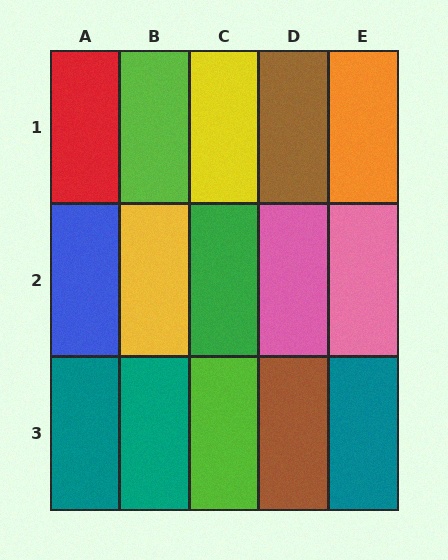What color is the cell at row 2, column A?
Blue.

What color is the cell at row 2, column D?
Pink.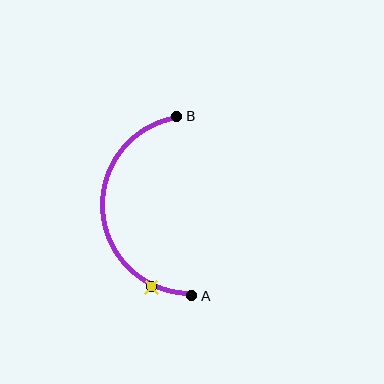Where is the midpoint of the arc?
The arc midpoint is the point on the curve farthest from the straight line joining A and B. It sits to the left of that line.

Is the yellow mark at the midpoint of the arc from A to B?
No. The yellow mark lies on the arc but is closer to endpoint A. The arc midpoint would be at the point on the curve equidistant along the arc from both A and B.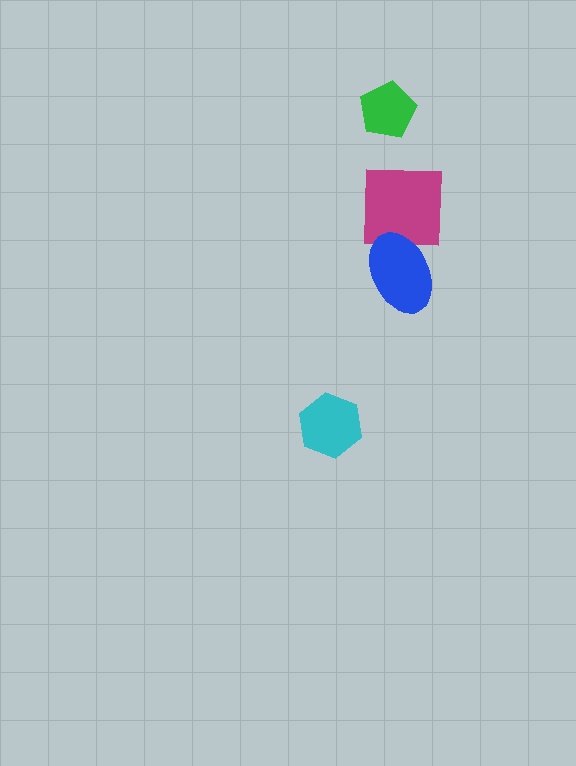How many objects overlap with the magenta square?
1 object overlaps with the magenta square.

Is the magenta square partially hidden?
Yes, it is partially covered by another shape.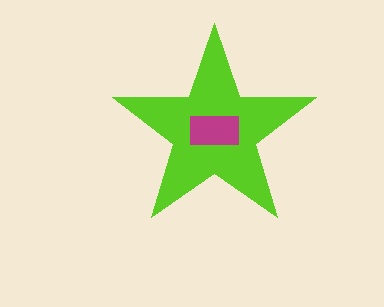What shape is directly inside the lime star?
The magenta rectangle.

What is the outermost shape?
The lime star.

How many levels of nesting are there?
2.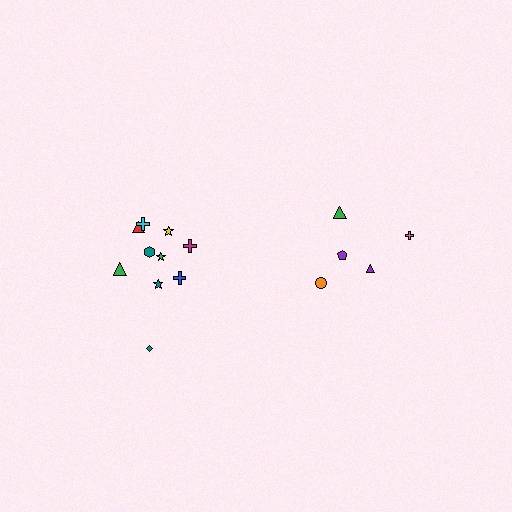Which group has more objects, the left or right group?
The left group.